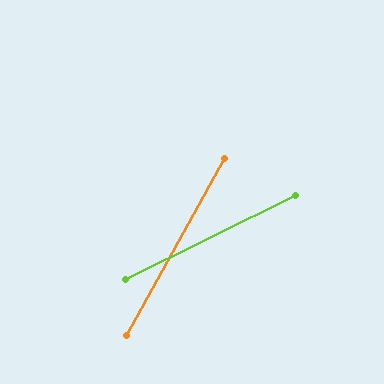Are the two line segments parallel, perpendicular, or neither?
Neither parallel nor perpendicular — they differ by about 35°.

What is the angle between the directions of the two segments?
Approximately 35 degrees.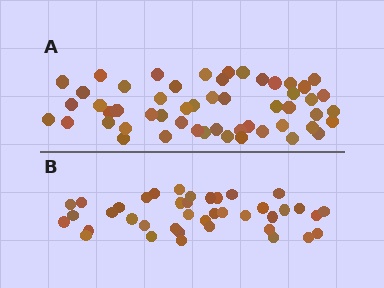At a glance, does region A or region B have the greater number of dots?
Region A (the top region) has more dots.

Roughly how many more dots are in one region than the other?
Region A has approximately 15 more dots than region B.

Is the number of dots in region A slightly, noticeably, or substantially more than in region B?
Region A has noticeably more, but not dramatically so. The ratio is roughly 1.3 to 1.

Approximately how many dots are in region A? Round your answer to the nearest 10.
About 50 dots. (The exact count is 53, which rounds to 50.)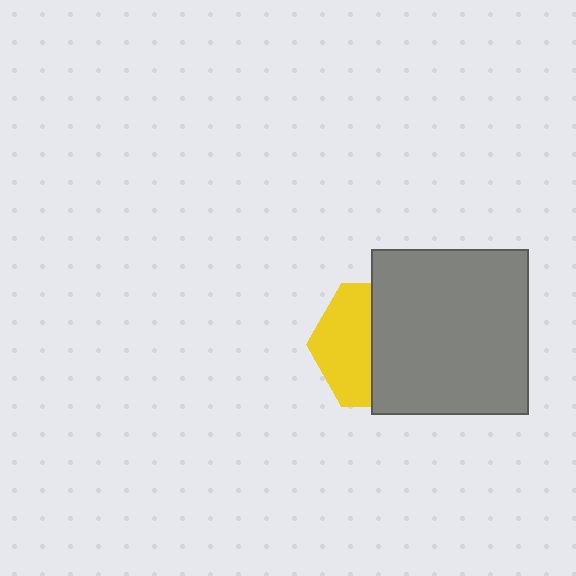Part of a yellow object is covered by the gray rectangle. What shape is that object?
It is a hexagon.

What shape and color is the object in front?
The object in front is a gray rectangle.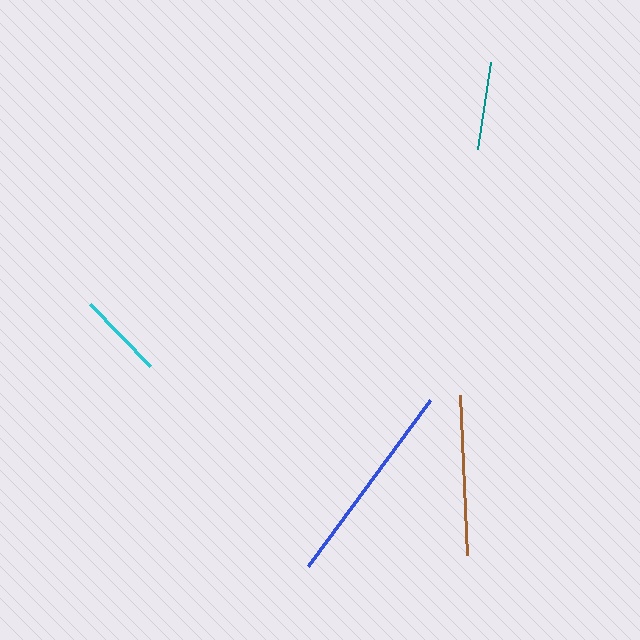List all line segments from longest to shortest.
From longest to shortest: blue, brown, teal, cyan.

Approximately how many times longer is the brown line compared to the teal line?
The brown line is approximately 1.8 times the length of the teal line.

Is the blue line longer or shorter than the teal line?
The blue line is longer than the teal line.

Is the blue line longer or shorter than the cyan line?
The blue line is longer than the cyan line.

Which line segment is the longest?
The blue line is the longest at approximately 206 pixels.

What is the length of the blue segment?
The blue segment is approximately 206 pixels long.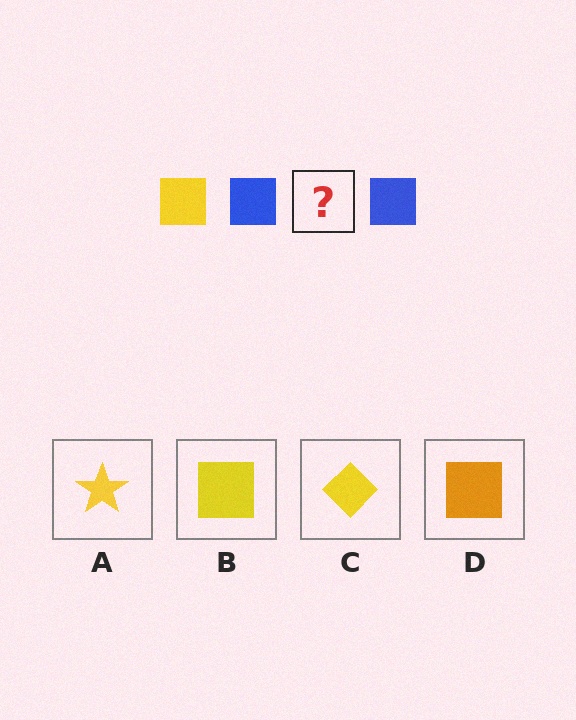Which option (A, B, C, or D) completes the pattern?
B.